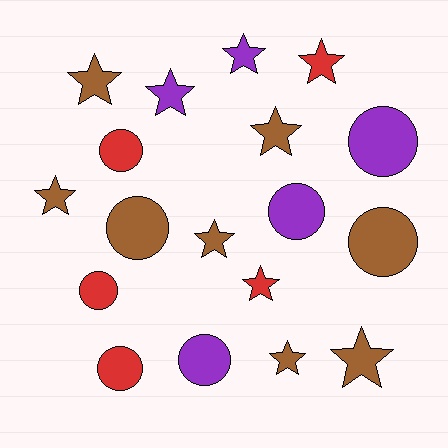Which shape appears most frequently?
Star, with 10 objects.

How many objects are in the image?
There are 18 objects.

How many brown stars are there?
There are 6 brown stars.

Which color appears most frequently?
Brown, with 8 objects.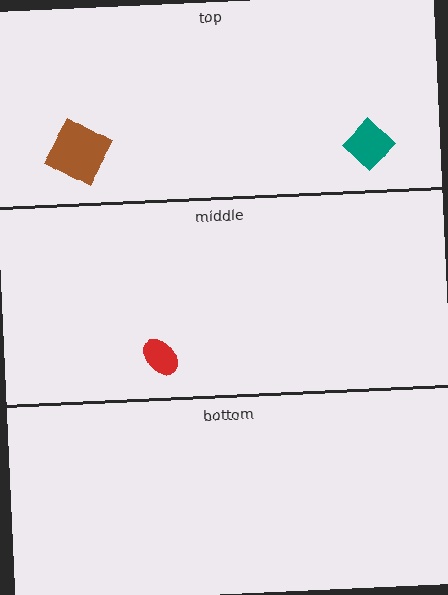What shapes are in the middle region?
The red ellipse.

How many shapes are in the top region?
2.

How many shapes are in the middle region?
1.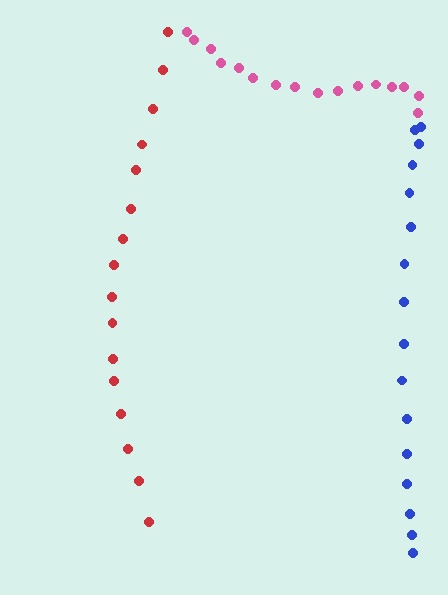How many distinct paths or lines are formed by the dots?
There are 3 distinct paths.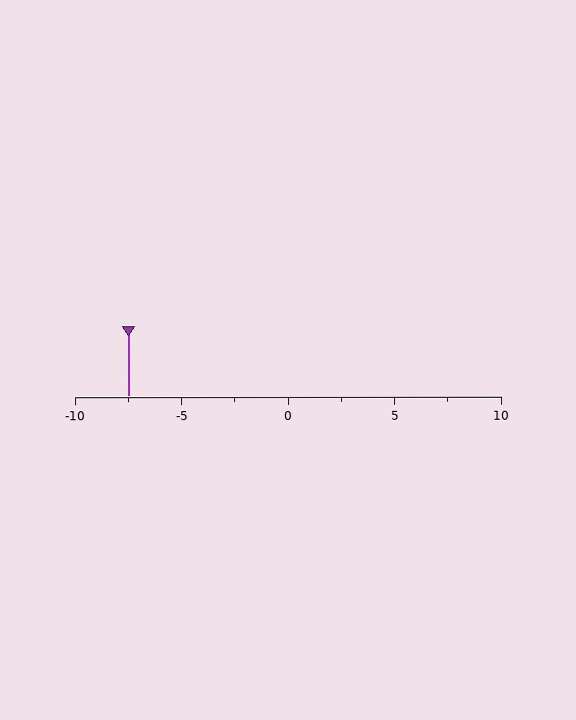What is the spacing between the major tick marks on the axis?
The major ticks are spaced 5 apart.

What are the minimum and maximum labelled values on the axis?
The axis runs from -10 to 10.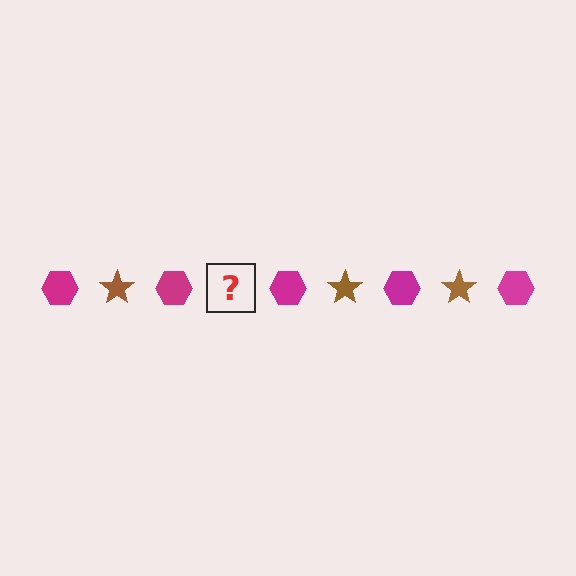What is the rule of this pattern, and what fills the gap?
The rule is that the pattern alternates between magenta hexagon and brown star. The gap should be filled with a brown star.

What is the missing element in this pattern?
The missing element is a brown star.